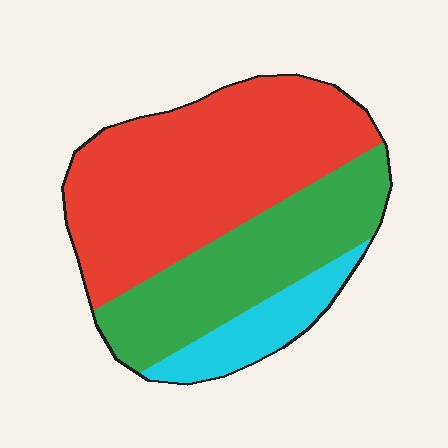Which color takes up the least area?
Cyan, at roughly 15%.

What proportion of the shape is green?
Green takes up about one third (1/3) of the shape.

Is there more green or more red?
Red.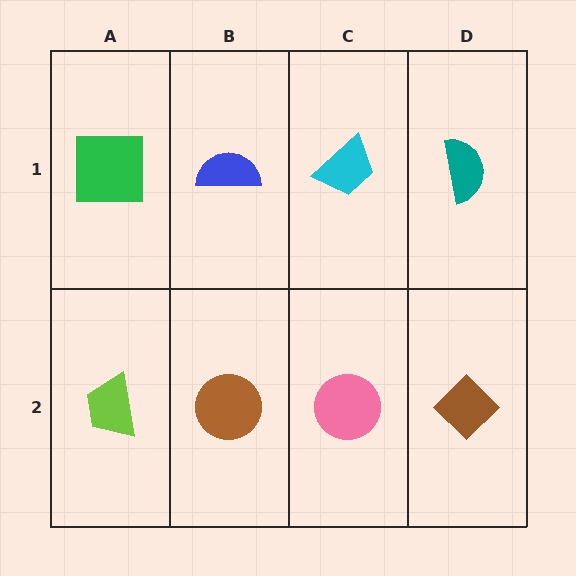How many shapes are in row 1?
4 shapes.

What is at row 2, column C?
A pink circle.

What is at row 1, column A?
A green square.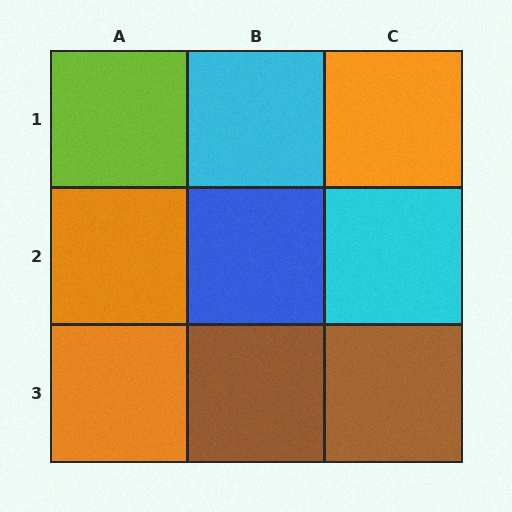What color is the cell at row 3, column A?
Orange.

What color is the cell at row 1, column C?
Orange.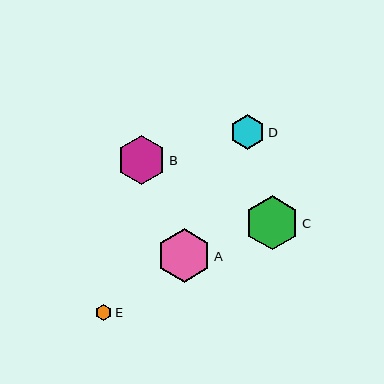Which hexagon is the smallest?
Hexagon E is the smallest with a size of approximately 16 pixels.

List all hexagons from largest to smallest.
From largest to smallest: C, A, B, D, E.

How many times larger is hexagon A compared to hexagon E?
Hexagon A is approximately 3.3 times the size of hexagon E.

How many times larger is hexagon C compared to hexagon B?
Hexagon C is approximately 1.1 times the size of hexagon B.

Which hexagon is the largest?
Hexagon C is the largest with a size of approximately 54 pixels.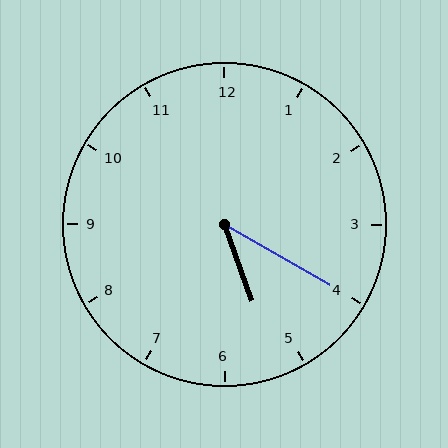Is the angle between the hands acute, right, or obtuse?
It is acute.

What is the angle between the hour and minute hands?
Approximately 40 degrees.